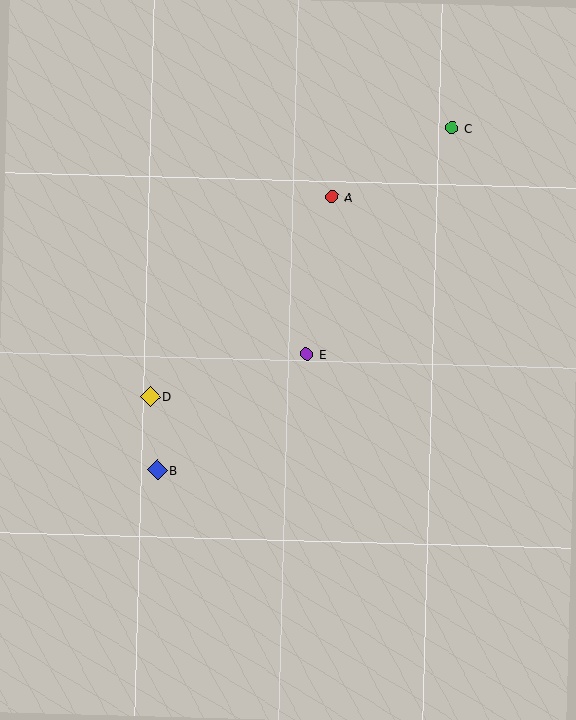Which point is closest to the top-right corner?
Point C is closest to the top-right corner.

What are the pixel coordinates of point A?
Point A is at (332, 197).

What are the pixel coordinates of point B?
Point B is at (157, 470).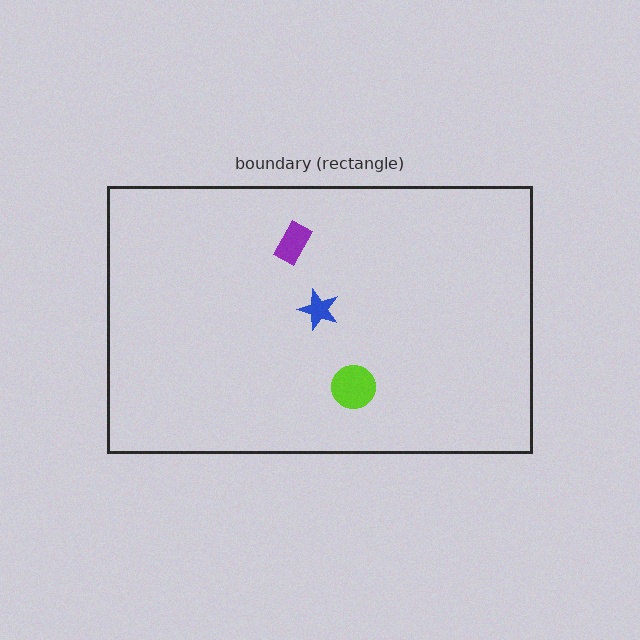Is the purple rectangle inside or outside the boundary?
Inside.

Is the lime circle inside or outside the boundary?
Inside.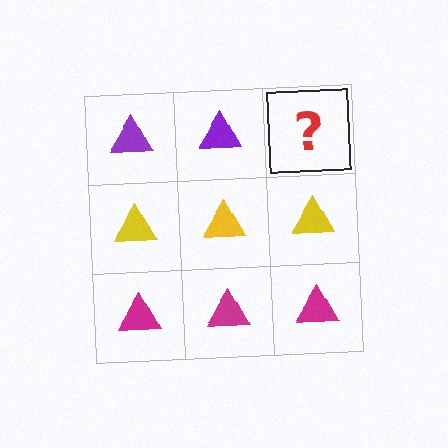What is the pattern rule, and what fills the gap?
The rule is that each row has a consistent color. The gap should be filled with a purple triangle.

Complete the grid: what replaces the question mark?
The question mark should be replaced with a purple triangle.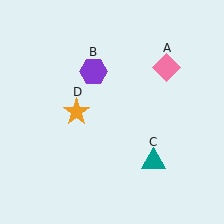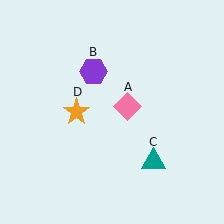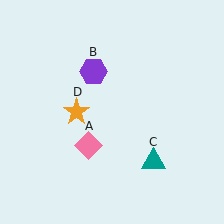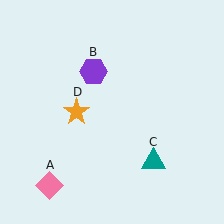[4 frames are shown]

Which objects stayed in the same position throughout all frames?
Purple hexagon (object B) and teal triangle (object C) and orange star (object D) remained stationary.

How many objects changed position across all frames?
1 object changed position: pink diamond (object A).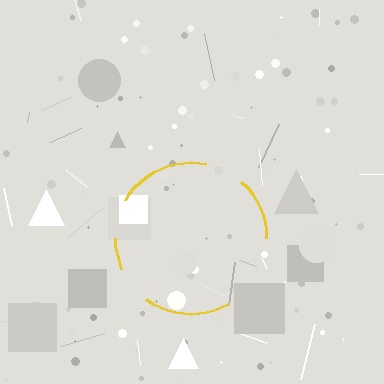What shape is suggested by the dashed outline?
The dashed outline suggests a circle.